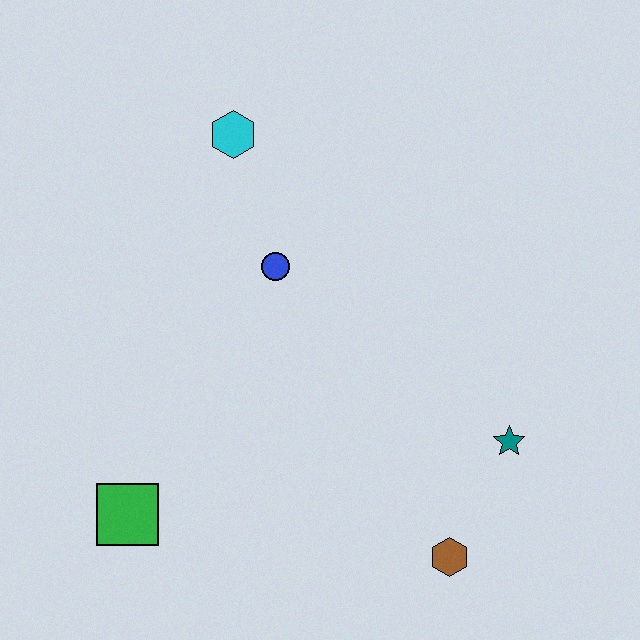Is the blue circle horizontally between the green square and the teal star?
Yes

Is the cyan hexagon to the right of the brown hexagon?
No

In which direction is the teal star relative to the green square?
The teal star is to the right of the green square.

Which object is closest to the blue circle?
The cyan hexagon is closest to the blue circle.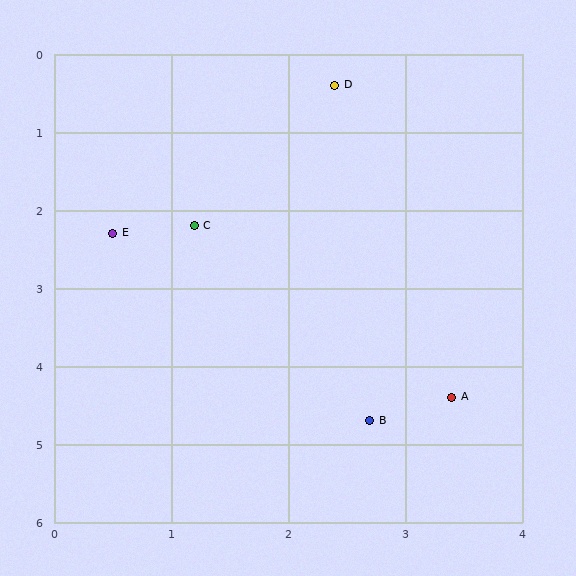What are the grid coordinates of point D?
Point D is at approximately (2.4, 0.4).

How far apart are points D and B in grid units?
Points D and B are about 4.3 grid units apart.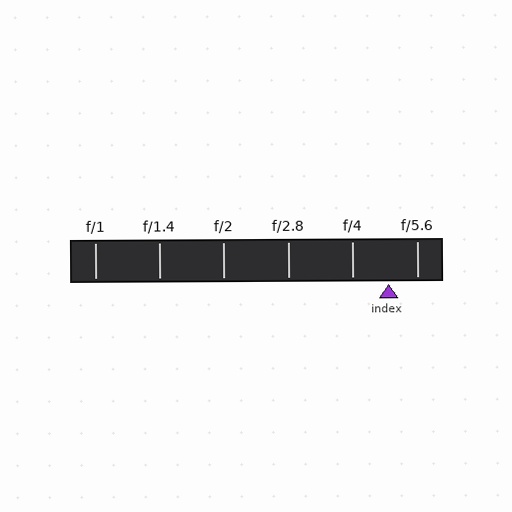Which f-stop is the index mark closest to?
The index mark is closest to f/5.6.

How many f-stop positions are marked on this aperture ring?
There are 6 f-stop positions marked.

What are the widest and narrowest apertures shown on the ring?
The widest aperture shown is f/1 and the narrowest is f/5.6.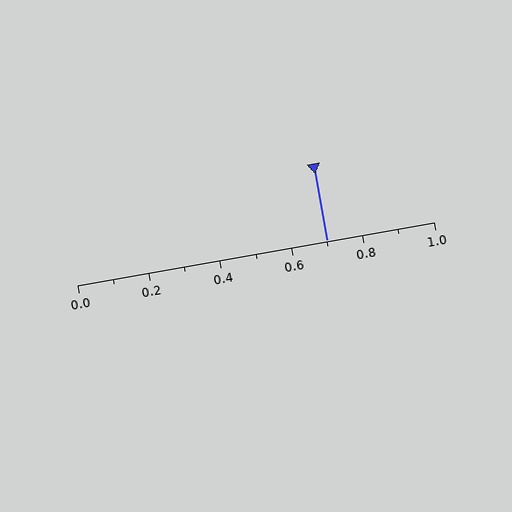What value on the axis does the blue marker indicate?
The marker indicates approximately 0.7.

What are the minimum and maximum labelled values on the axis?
The axis runs from 0.0 to 1.0.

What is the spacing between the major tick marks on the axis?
The major ticks are spaced 0.2 apart.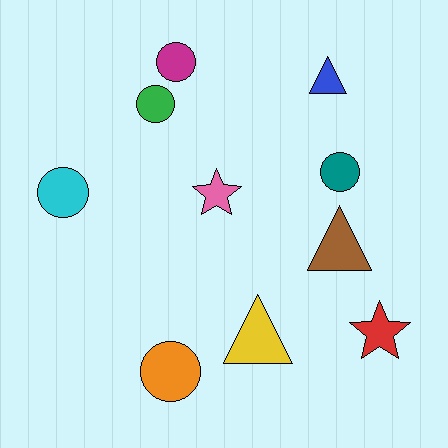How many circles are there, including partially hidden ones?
There are 5 circles.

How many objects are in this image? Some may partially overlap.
There are 10 objects.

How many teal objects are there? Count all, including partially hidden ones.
There is 1 teal object.